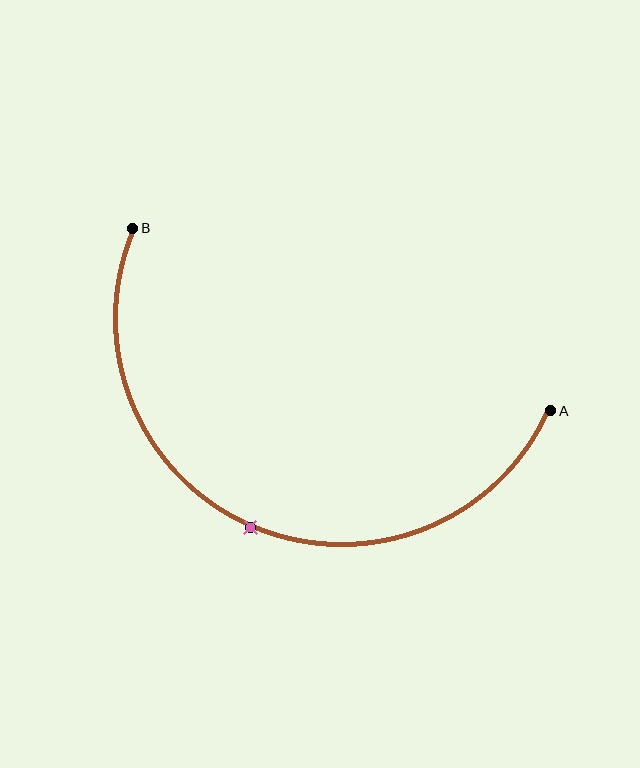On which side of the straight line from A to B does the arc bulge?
The arc bulges below the straight line connecting A and B.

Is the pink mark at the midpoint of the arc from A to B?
Yes. The pink mark lies on the arc at equal arc-length from both A and B — it is the arc midpoint.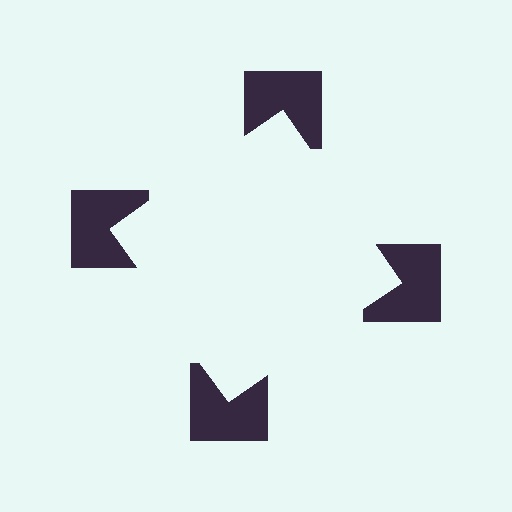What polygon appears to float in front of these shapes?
An illusory square — its edges are inferred from the aligned wedge cuts in the notched squares, not physically drawn.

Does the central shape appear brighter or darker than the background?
It typically appears slightly brighter than the background, even though no actual brightness change is drawn.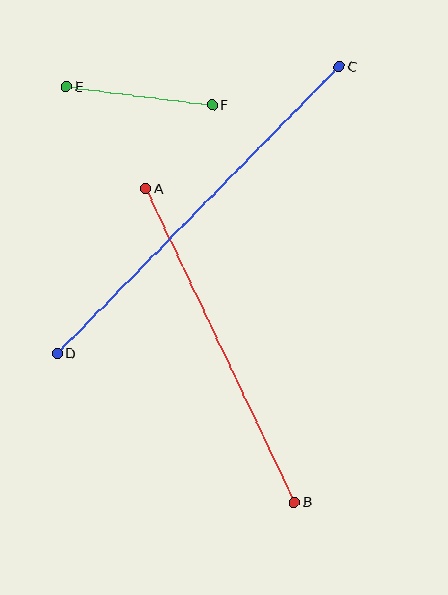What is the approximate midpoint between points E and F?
The midpoint is at approximately (139, 95) pixels.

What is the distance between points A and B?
The distance is approximately 347 pixels.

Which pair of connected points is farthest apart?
Points C and D are farthest apart.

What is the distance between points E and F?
The distance is approximately 147 pixels.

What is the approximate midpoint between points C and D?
The midpoint is at approximately (198, 210) pixels.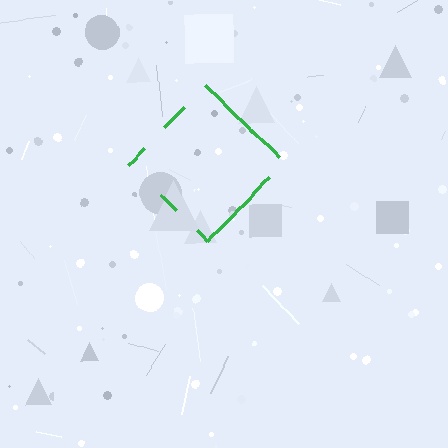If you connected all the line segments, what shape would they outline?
They would outline a diamond.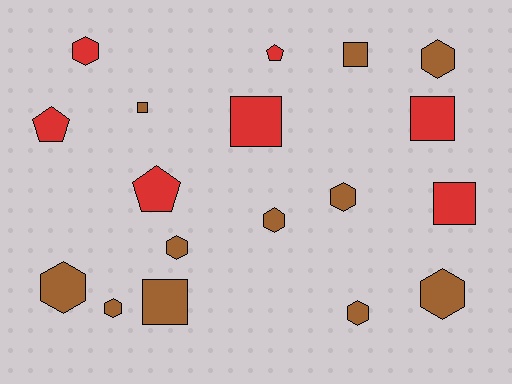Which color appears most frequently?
Brown, with 11 objects.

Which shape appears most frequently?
Hexagon, with 9 objects.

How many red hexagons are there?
There is 1 red hexagon.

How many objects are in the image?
There are 18 objects.